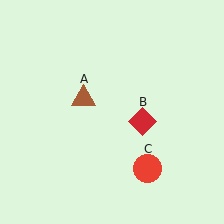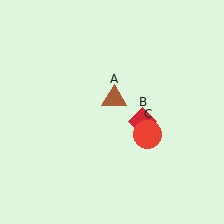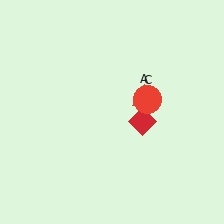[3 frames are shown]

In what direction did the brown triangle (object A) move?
The brown triangle (object A) moved right.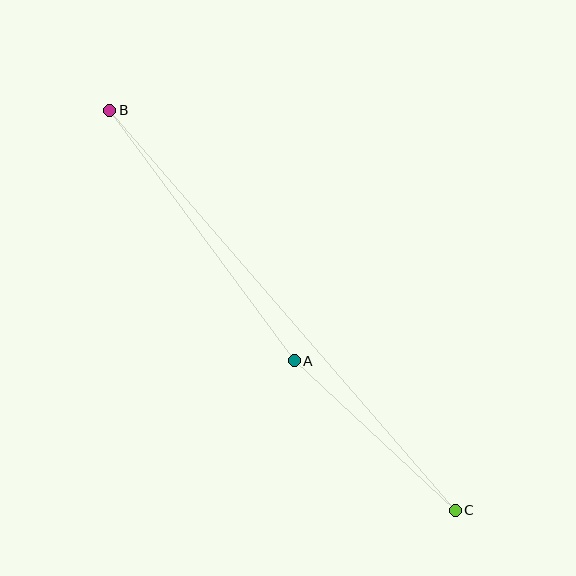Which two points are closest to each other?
Points A and C are closest to each other.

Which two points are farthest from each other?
Points B and C are farthest from each other.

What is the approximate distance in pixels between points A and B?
The distance between A and B is approximately 311 pixels.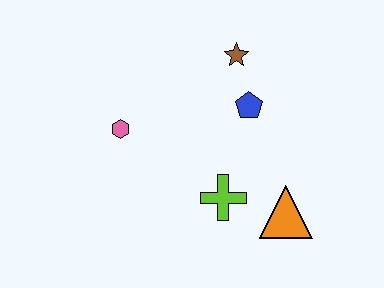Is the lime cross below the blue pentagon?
Yes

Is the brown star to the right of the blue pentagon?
No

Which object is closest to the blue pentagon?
The brown star is closest to the blue pentagon.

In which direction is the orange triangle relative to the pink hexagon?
The orange triangle is to the right of the pink hexagon.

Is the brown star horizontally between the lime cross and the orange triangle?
Yes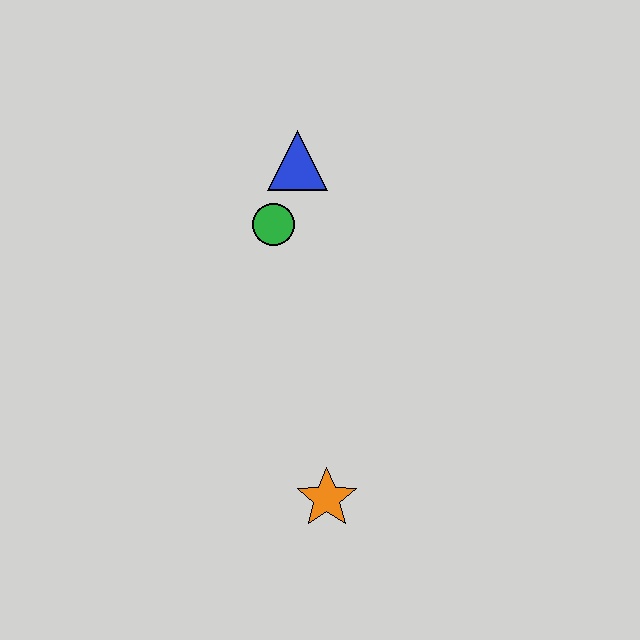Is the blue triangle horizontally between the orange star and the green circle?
Yes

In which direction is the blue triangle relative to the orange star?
The blue triangle is above the orange star.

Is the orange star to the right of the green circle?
Yes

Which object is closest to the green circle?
The blue triangle is closest to the green circle.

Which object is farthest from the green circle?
The orange star is farthest from the green circle.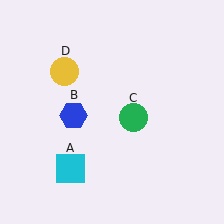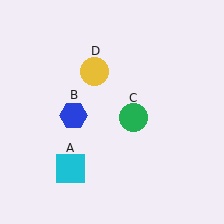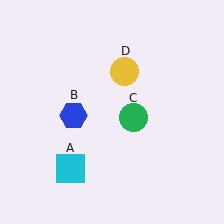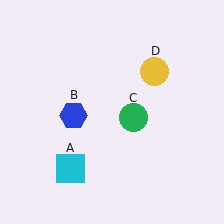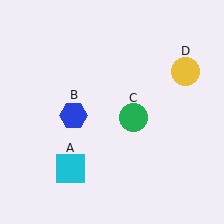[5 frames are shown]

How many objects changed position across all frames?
1 object changed position: yellow circle (object D).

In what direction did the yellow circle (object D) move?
The yellow circle (object D) moved right.